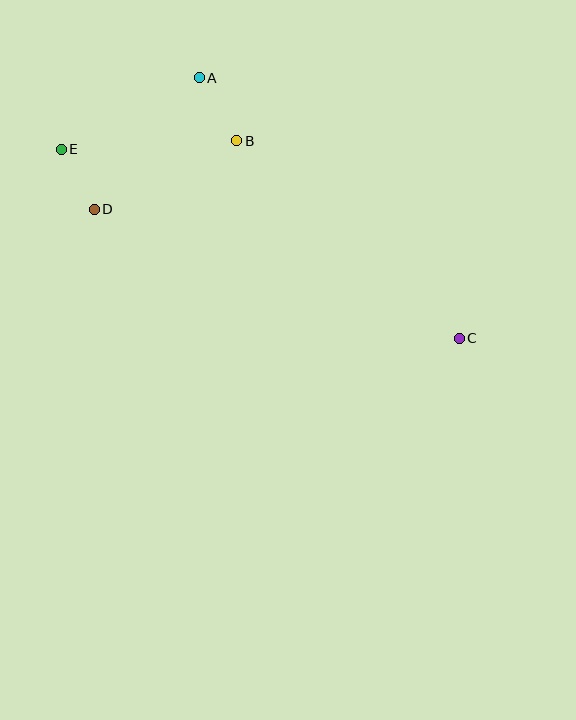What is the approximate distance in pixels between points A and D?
The distance between A and D is approximately 168 pixels.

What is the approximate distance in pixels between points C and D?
The distance between C and D is approximately 387 pixels.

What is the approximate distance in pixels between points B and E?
The distance between B and E is approximately 176 pixels.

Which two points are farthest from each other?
Points C and E are farthest from each other.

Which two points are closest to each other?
Points D and E are closest to each other.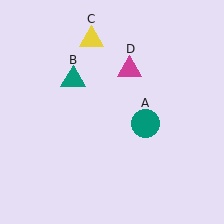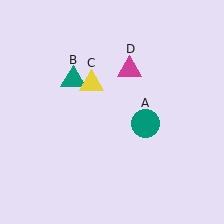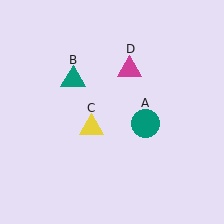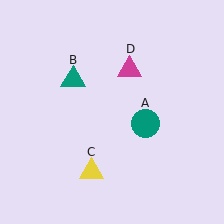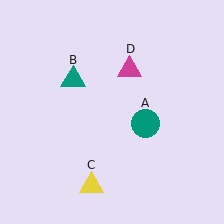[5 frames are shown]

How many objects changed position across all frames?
1 object changed position: yellow triangle (object C).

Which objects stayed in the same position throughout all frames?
Teal circle (object A) and teal triangle (object B) and magenta triangle (object D) remained stationary.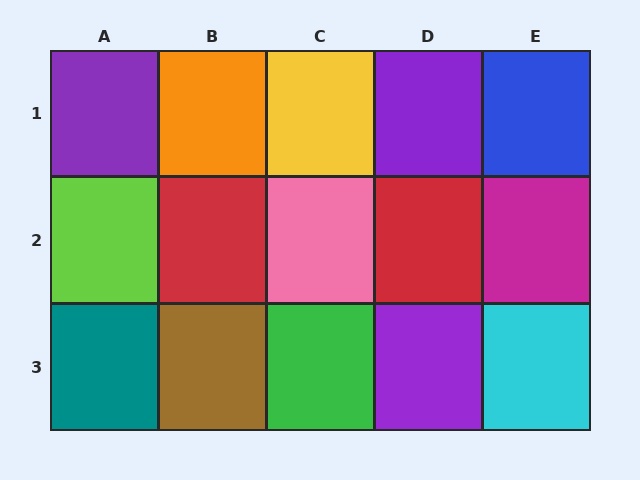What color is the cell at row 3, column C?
Green.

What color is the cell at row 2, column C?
Pink.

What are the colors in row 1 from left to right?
Purple, orange, yellow, purple, blue.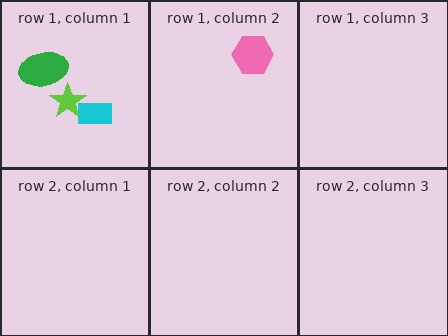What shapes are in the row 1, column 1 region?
The cyan rectangle, the green ellipse, the lime star.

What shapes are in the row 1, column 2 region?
The pink hexagon.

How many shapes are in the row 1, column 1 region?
3.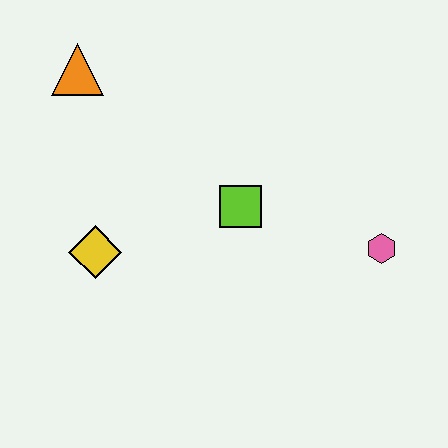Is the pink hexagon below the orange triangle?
Yes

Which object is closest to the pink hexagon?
The lime square is closest to the pink hexagon.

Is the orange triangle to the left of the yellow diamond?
Yes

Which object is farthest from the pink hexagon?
The orange triangle is farthest from the pink hexagon.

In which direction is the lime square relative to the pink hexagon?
The lime square is to the left of the pink hexagon.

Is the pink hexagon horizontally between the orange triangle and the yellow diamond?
No